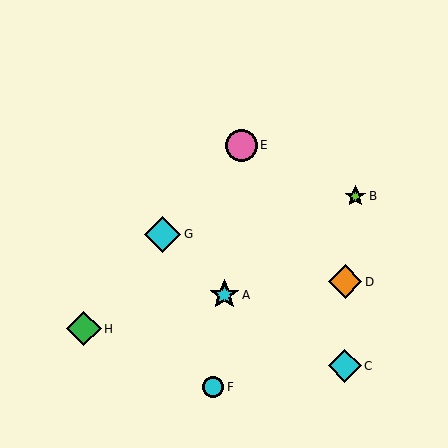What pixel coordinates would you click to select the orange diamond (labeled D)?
Click at (345, 282) to select the orange diamond D.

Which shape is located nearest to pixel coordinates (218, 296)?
The cyan star (labeled A) at (224, 295) is nearest to that location.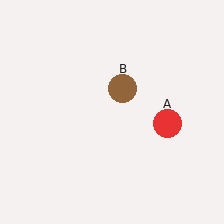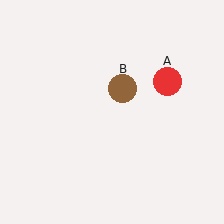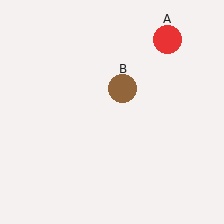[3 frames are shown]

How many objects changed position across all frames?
1 object changed position: red circle (object A).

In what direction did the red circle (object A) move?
The red circle (object A) moved up.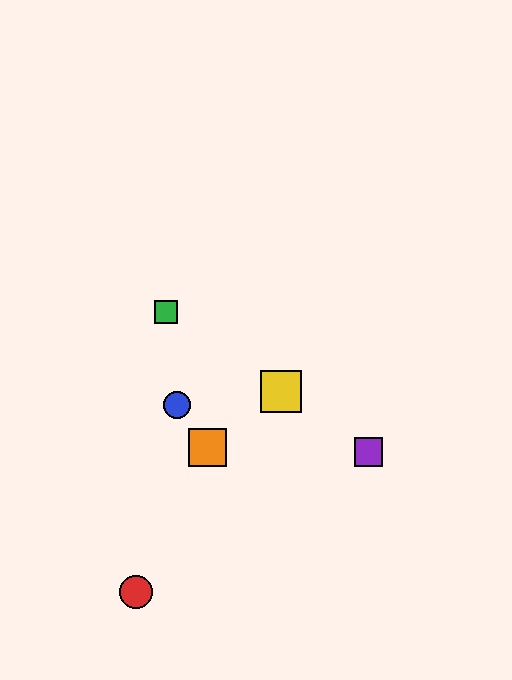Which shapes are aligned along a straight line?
The green square, the yellow square, the purple square are aligned along a straight line.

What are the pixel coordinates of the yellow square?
The yellow square is at (281, 391).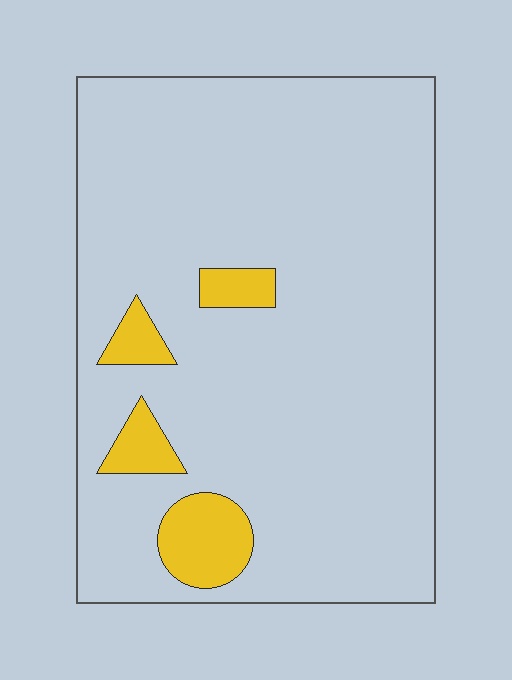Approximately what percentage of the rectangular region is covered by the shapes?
Approximately 10%.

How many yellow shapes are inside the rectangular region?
4.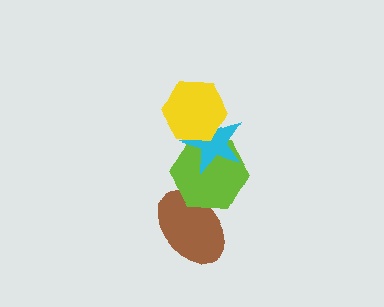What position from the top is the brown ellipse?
The brown ellipse is 4th from the top.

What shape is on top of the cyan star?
The yellow hexagon is on top of the cyan star.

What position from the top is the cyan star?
The cyan star is 2nd from the top.